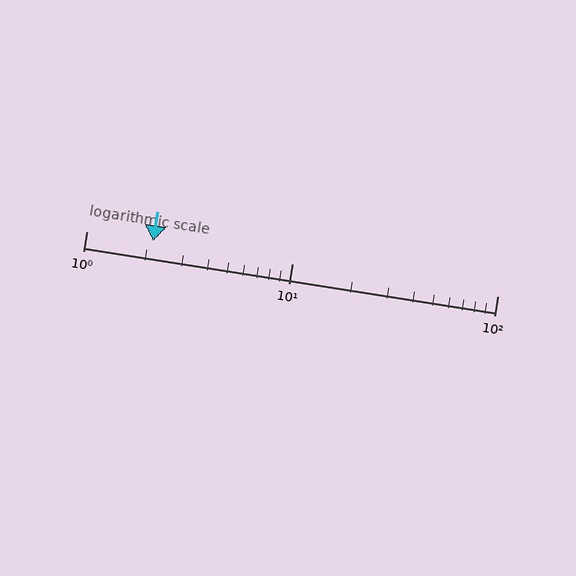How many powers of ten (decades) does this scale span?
The scale spans 2 decades, from 1 to 100.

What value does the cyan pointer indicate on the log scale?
The pointer indicates approximately 2.1.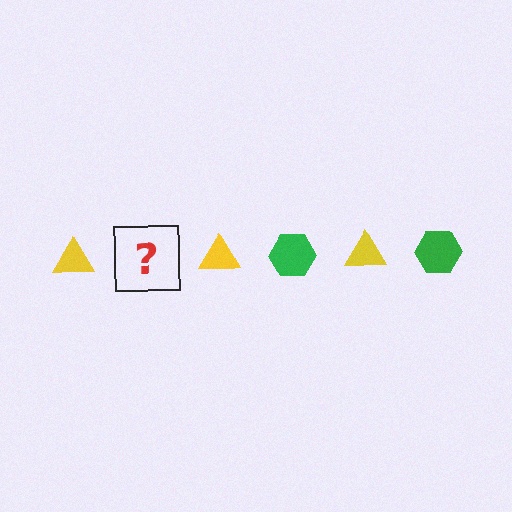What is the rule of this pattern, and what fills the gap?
The rule is that the pattern alternates between yellow triangle and green hexagon. The gap should be filled with a green hexagon.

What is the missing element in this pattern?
The missing element is a green hexagon.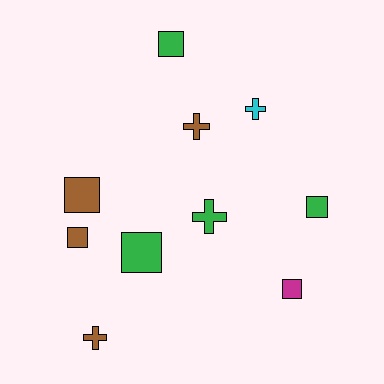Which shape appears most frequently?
Square, with 6 objects.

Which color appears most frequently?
Brown, with 4 objects.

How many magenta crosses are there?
There are no magenta crosses.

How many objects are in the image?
There are 10 objects.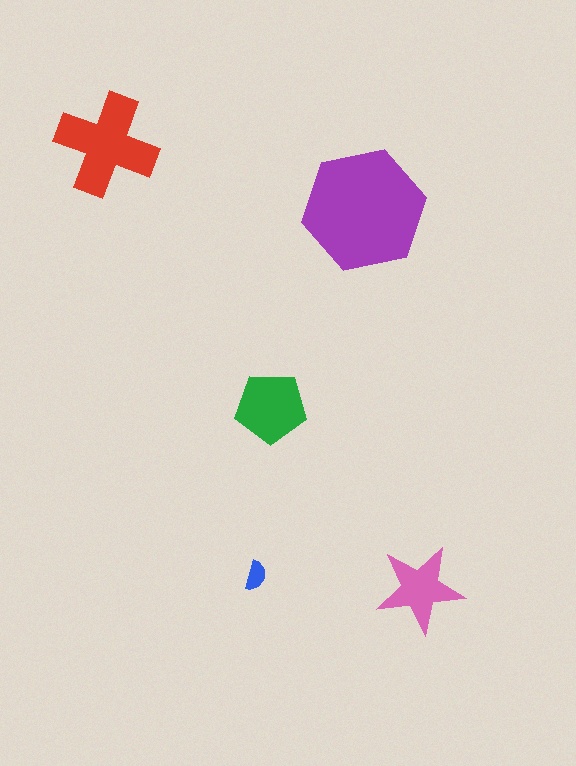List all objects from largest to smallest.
The purple hexagon, the red cross, the green pentagon, the pink star, the blue semicircle.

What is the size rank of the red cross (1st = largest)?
2nd.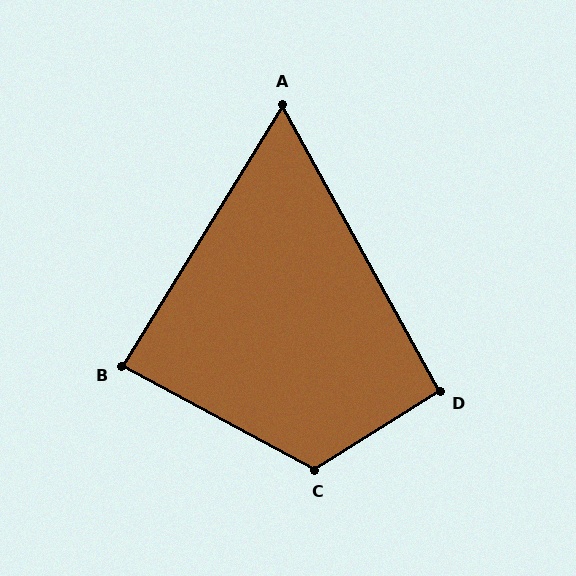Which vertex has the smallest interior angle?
A, at approximately 60 degrees.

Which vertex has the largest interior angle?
C, at approximately 120 degrees.